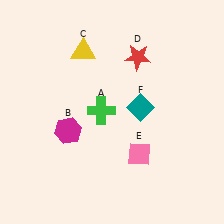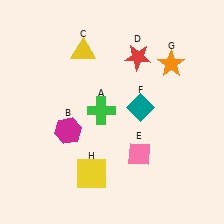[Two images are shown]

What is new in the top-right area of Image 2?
An orange star (G) was added in the top-right area of Image 2.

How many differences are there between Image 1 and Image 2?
There are 2 differences between the two images.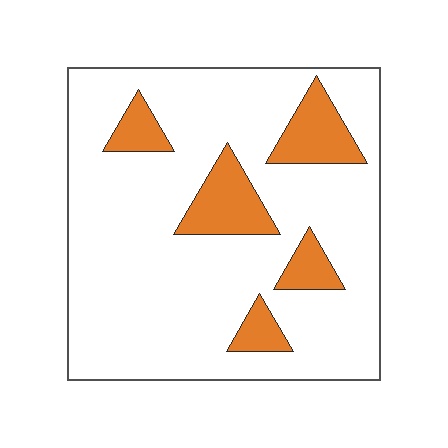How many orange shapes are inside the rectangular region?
5.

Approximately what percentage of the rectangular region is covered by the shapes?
Approximately 15%.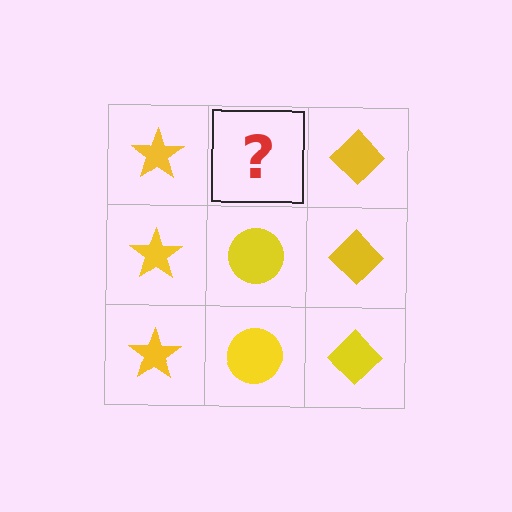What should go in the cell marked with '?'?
The missing cell should contain a yellow circle.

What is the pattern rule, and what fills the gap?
The rule is that each column has a consistent shape. The gap should be filled with a yellow circle.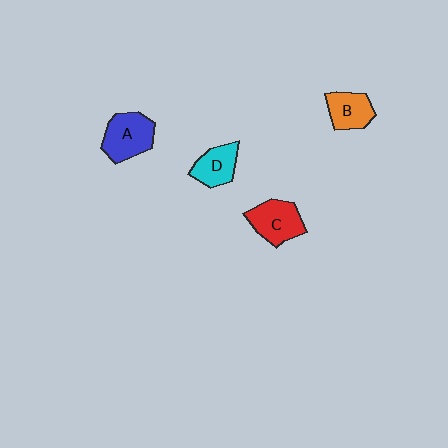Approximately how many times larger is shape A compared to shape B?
Approximately 1.3 times.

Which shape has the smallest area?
Shape D (cyan).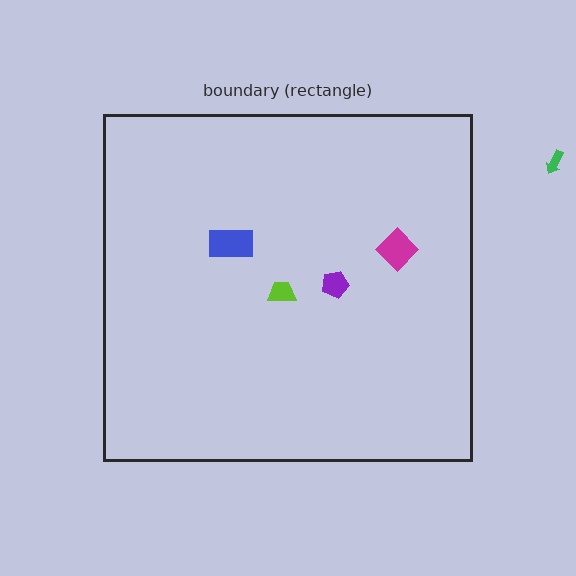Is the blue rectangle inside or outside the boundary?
Inside.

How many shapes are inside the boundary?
4 inside, 1 outside.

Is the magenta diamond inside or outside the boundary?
Inside.